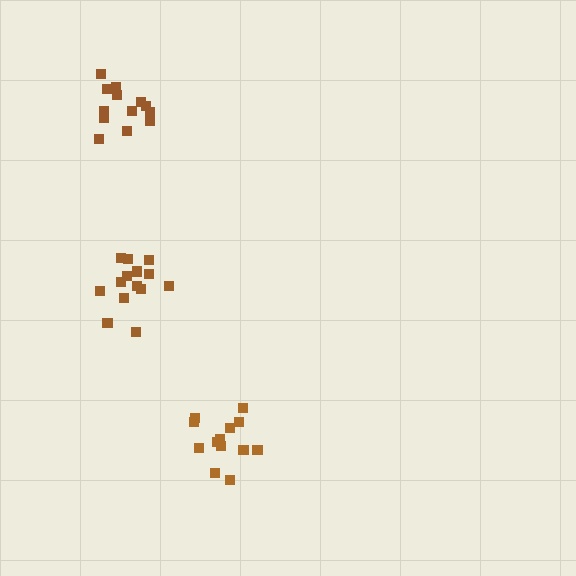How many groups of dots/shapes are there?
There are 3 groups.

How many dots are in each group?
Group 1: 13 dots, Group 2: 14 dots, Group 3: 13 dots (40 total).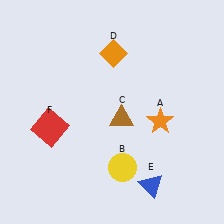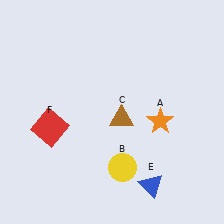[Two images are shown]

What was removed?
The orange diamond (D) was removed in Image 2.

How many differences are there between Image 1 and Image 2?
There is 1 difference between the two images.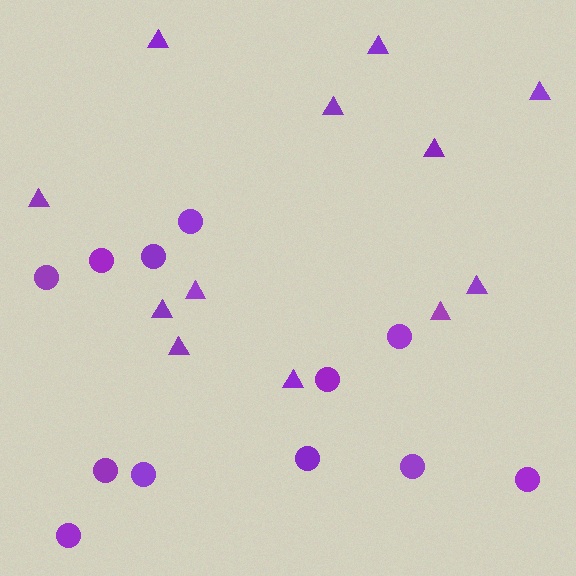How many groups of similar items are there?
There are 2 groups: one group of circles (12) and one group of triangles (12).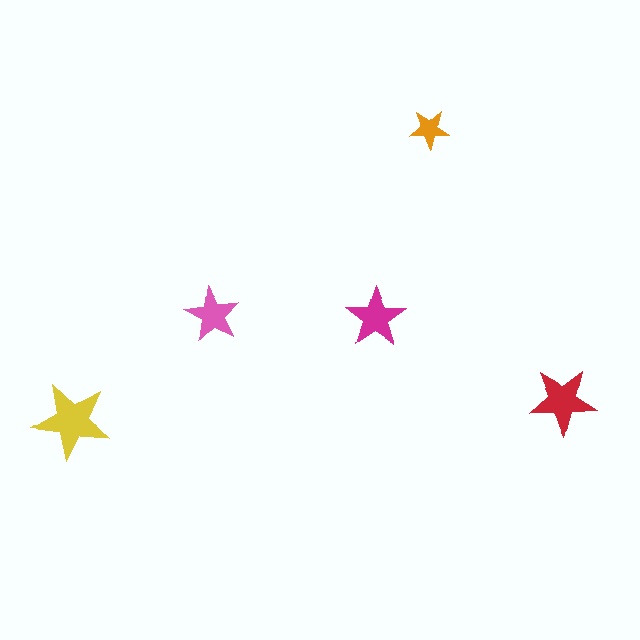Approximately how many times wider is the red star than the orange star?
About 1.5 times wider.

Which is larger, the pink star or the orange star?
The pink one.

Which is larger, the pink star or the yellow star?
The yellow one.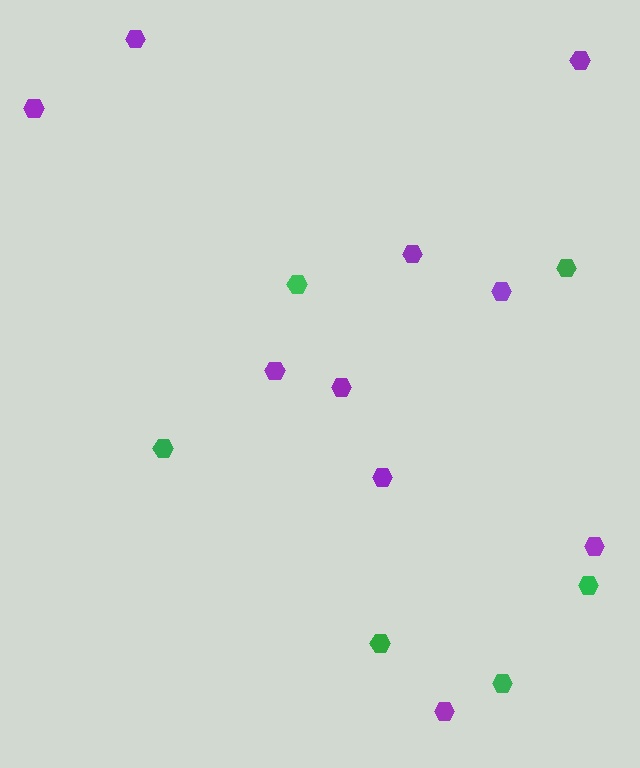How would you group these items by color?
There are 2 groups: one group of purple hexagons (10) and one group of green hexagons (6).